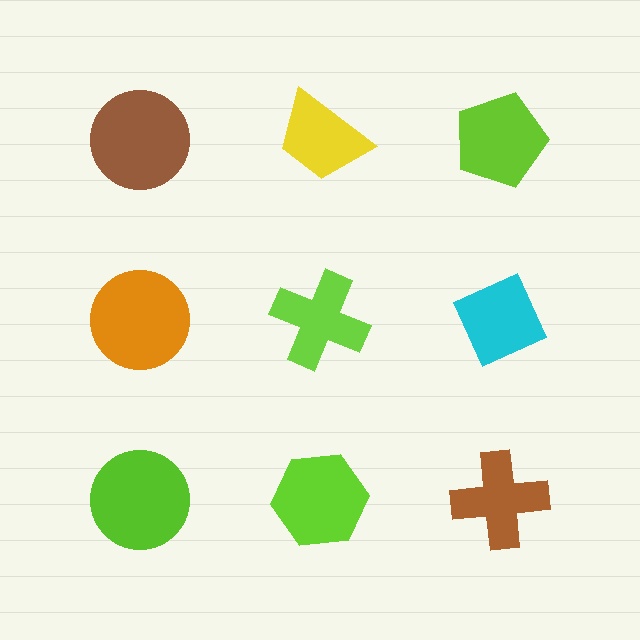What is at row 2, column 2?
A lime cross.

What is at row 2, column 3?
A cyan diamond.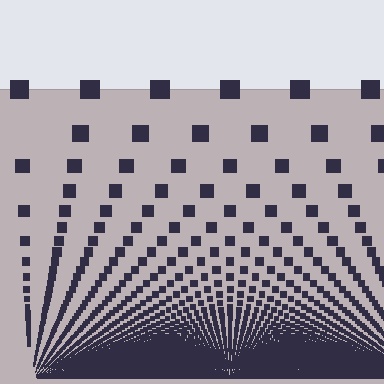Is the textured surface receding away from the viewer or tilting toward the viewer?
The surface appears to tilt toward the viewer. Texture elements get larger and sparser toward the top.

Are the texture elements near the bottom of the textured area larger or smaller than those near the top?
Smaller. The gradient is inverted — elements near the bottom are smaller and denser.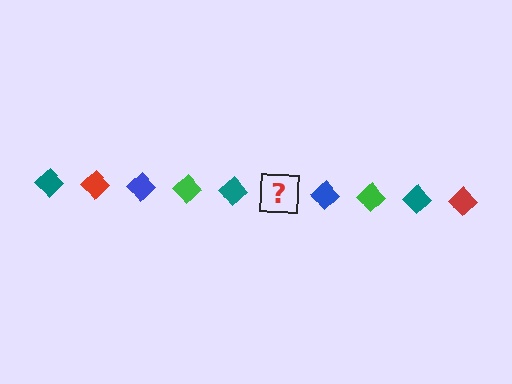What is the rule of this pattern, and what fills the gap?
The rule is that the pattern cycles through teal, red, blue, green diamonds. The gap should be filled with a red diamond.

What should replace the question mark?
The question mark should be replaced with a red diamond.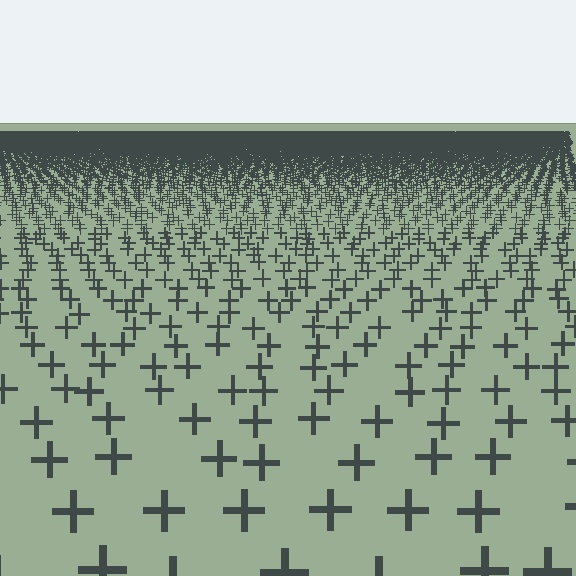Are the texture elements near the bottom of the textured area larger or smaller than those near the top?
Larger. Near the bottom, elements are closer to the viewer and appear at a bigger on-screen size.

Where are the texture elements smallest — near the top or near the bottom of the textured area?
Near the top.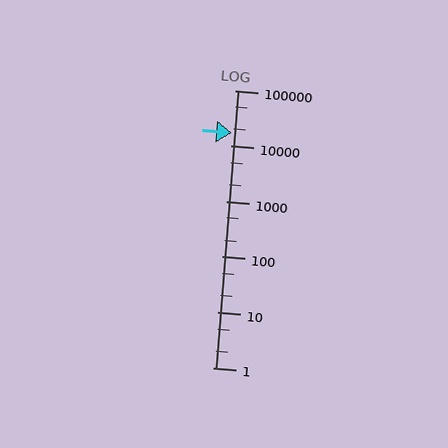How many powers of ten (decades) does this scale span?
The scale spans 5 decades, from 1 to 100000.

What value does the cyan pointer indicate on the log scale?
The pointer indicates approximately 17000.